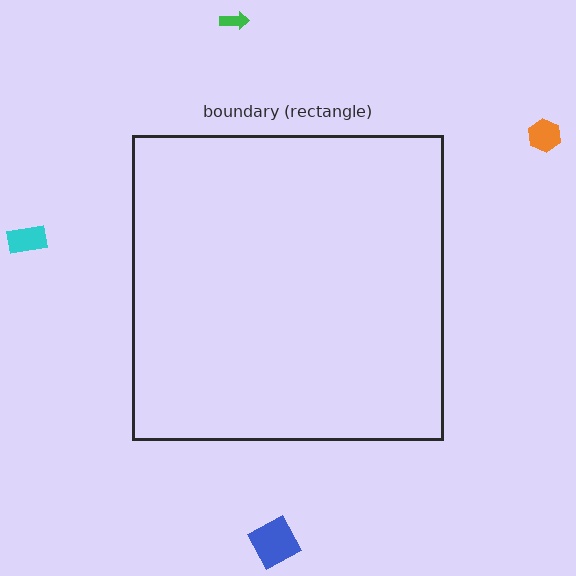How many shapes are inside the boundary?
0 inside, 4 outside.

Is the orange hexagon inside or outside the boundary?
Outside.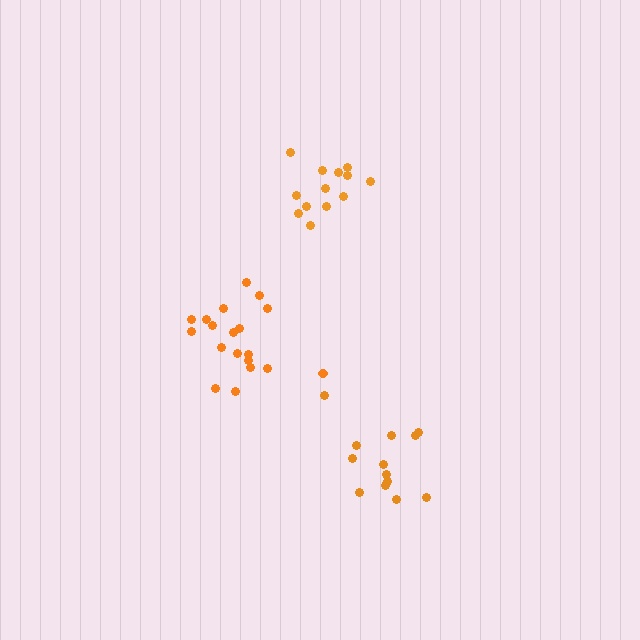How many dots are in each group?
Group 1: 13 dots, Group 2: 19 dots, Group 3: 13 dots (45 total).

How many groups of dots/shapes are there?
There are 3 groups.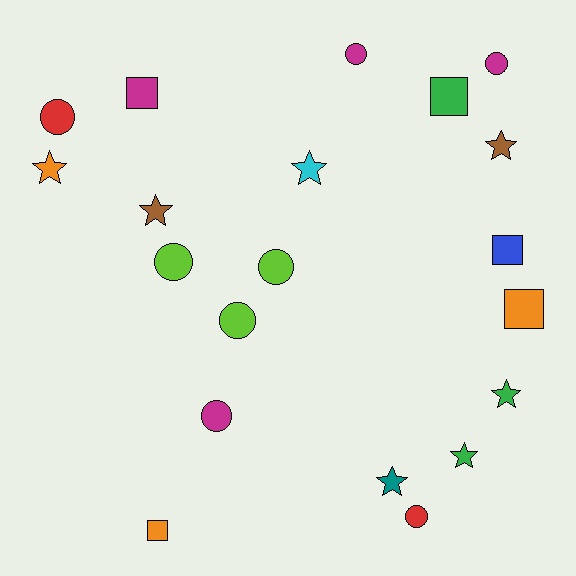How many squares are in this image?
There are 5 squares.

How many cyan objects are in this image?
There is 1 cyan object.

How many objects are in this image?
There are 20 objects.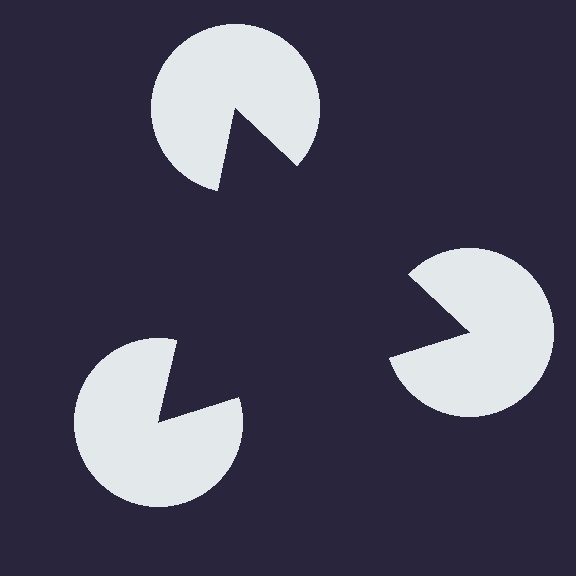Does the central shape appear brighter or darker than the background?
It typically appears slightly darker than the background, even though no actual brightness change is drawn.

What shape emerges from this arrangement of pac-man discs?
An illusory triangle — its edges are inferred from the aligned wedge cuts in the pac-man discs, not physically drawn.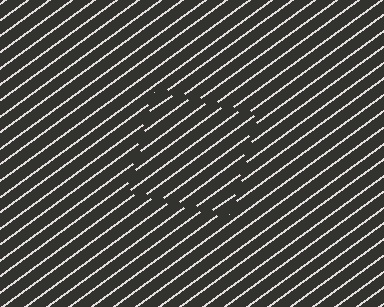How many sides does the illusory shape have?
4 sides — the line-ends trace a square.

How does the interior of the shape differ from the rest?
The interior of the shape contains the same grating, shifted by half a period — the contour is defined by the phase discontinuity where line-ends from the inner and outer gratings abut.